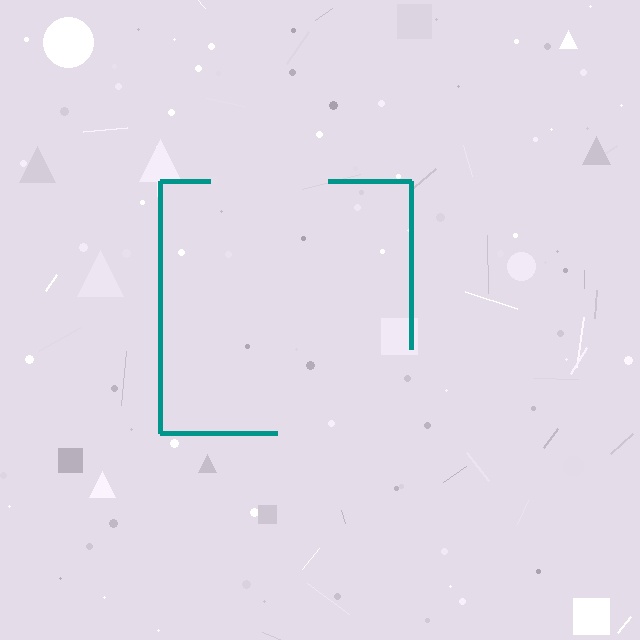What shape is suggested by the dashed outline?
The dashed outline suggests a square.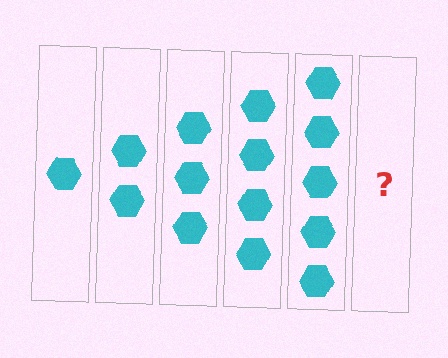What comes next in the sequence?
The next element should be 6 hexagons.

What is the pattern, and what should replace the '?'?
The pattern is that each step adds one more hexagon. The '?' should be 6 hexagons.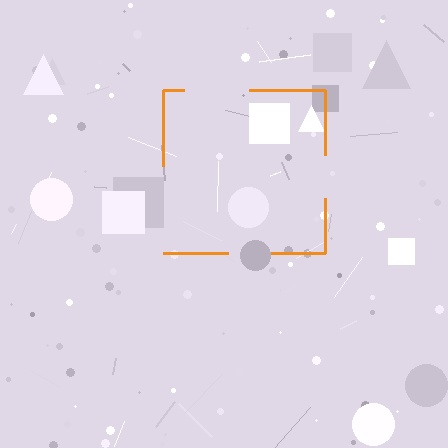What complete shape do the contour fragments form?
The contour fragments form a square.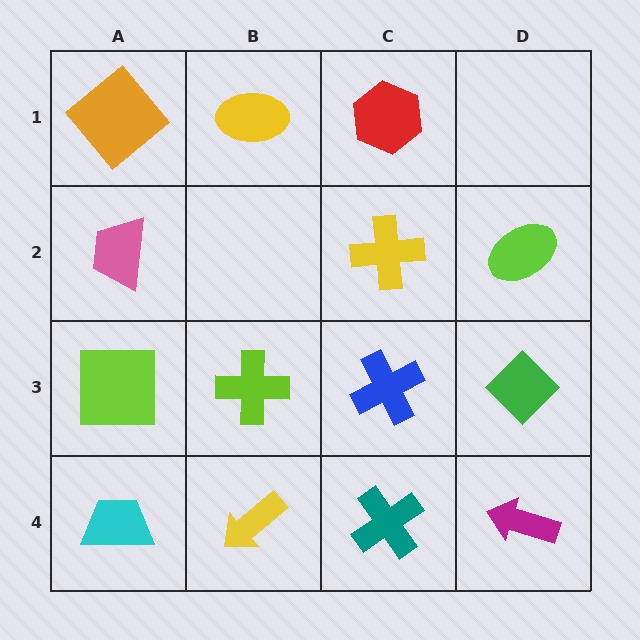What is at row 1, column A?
An orange diamond.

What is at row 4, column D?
A magenta arrow.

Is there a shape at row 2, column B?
No, that cell is empty.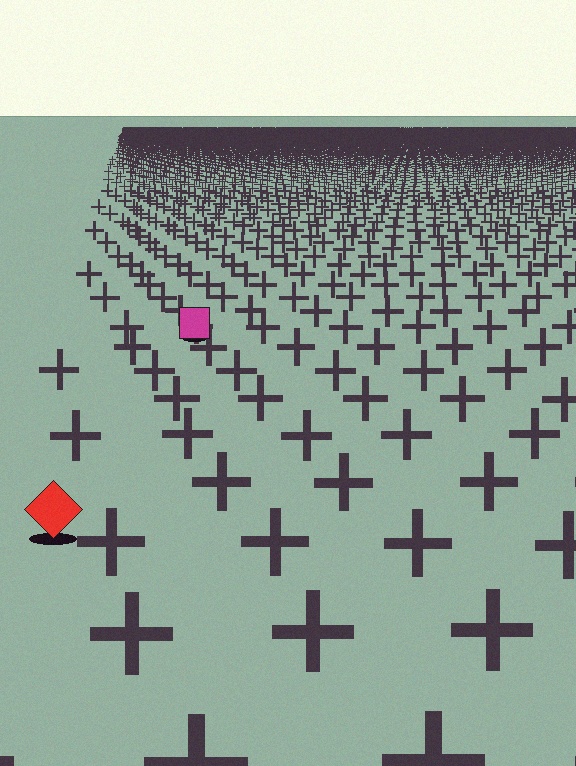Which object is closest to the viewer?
The red diamond is closest. The texture marks near it are larger and more spread out.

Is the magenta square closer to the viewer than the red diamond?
No. The red diamond is closer — you can tell from the texture gradient: the ground texture is coarser near it.